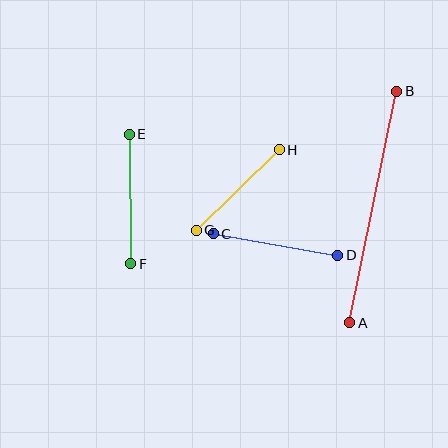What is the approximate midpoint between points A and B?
The midpoint is at approximately (373, 207) pixels.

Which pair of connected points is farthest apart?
Points A and B are farthest apart.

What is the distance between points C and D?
The distance is approximately 126 pixels.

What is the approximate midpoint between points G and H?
The midpoint is at approximately (238, 190) pixels.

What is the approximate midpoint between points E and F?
The midpoint is at approximately (130, 199) pixels.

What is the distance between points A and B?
The distance is approximately 236 pixels.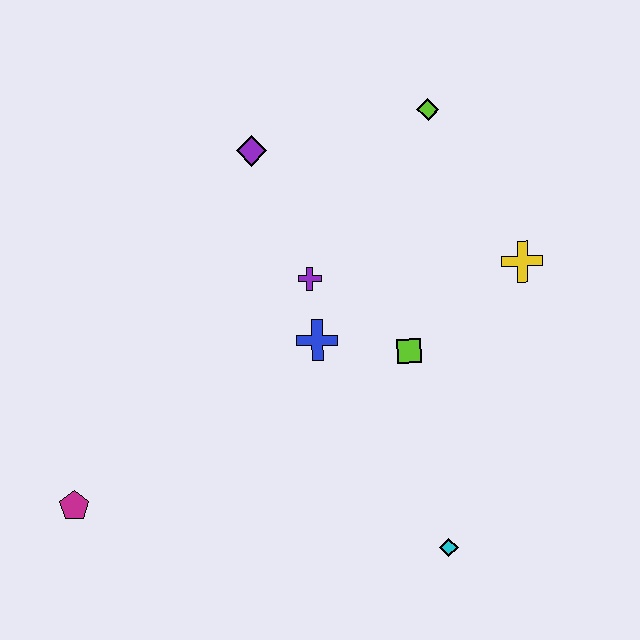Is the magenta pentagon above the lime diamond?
No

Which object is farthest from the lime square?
The magenta pentagon is farthest from the lime square.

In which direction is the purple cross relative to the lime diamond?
The purple cross is below the lime diamond.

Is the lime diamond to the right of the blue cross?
Yes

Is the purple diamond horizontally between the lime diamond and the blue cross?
No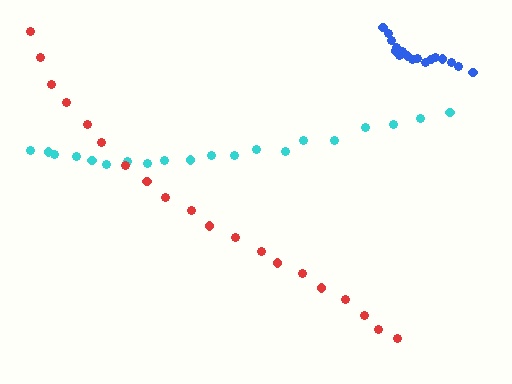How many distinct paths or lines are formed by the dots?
There are 3 distinct paths.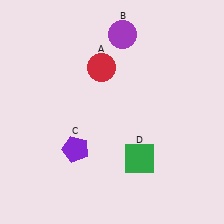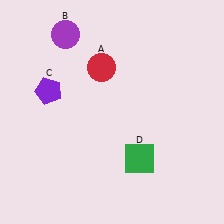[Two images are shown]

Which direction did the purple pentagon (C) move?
The purple pentagon (C) moved up.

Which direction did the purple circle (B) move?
The purple circle (B) moved left.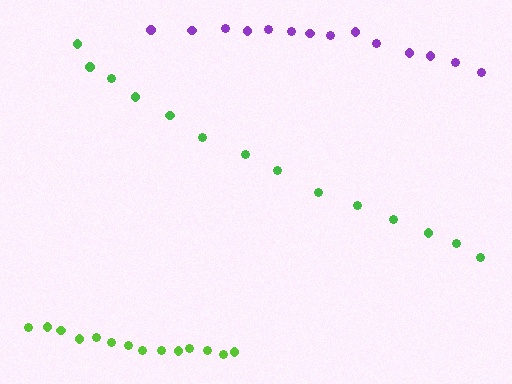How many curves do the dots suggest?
There are 3 distinct paths.